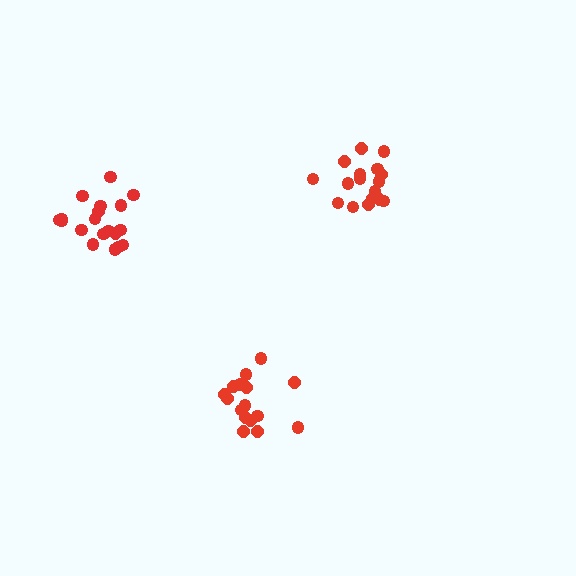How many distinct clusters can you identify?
There are 3 distinct clusters.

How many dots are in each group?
Group 1: 17 dots, Group 2: 16 dots, Group 3: 19 dots (52 total).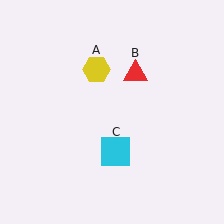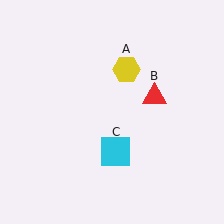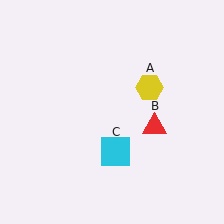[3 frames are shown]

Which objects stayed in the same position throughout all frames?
Cyan square (object C) remained stationary.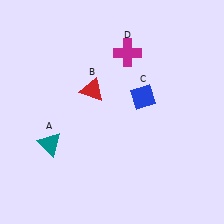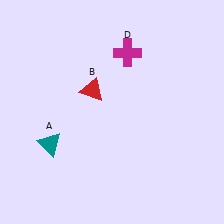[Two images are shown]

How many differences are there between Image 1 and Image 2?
There is 1 difference between the two images.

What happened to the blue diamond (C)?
The blue diamond (C) was removed in Image 2. It was in the top-right area of Image 1.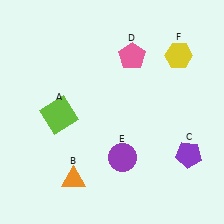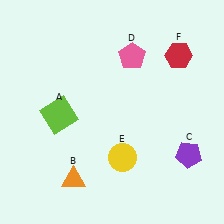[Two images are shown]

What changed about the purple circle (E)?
In Image 1, E is purple. In Image 2, it changed to yellow.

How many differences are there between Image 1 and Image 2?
There are 2 differences between the two images.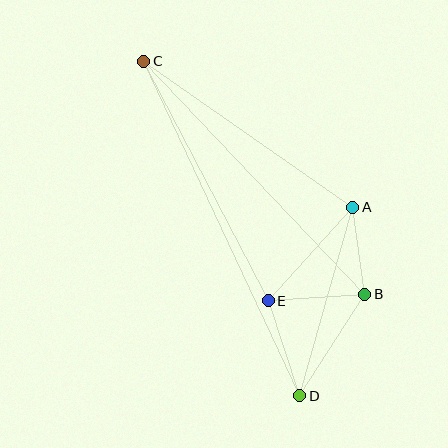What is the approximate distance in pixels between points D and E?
The distance between D and E is approximately 100 pixels.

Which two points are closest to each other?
Points A and B are closest to each other.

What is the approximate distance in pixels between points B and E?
The distance between B and E is approximately 97 pixels.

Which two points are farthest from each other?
Points C and D are farthest from each other.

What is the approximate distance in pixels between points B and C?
The distance between B and C is approximately 321 pixels.